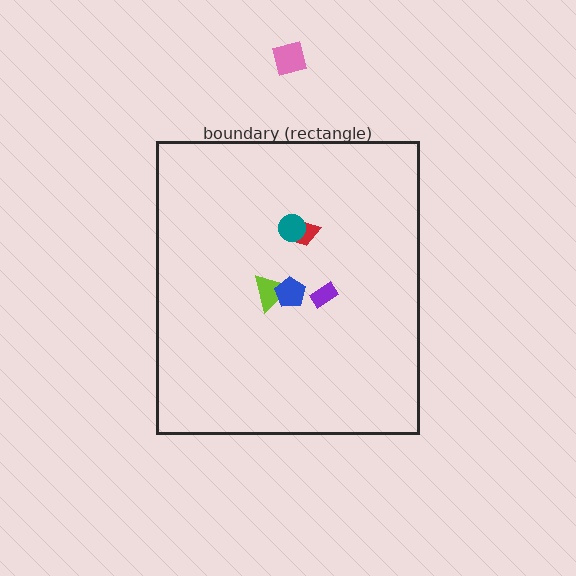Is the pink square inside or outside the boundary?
Outside.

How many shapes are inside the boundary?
5 inside, 1 outside.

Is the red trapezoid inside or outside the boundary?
Inside.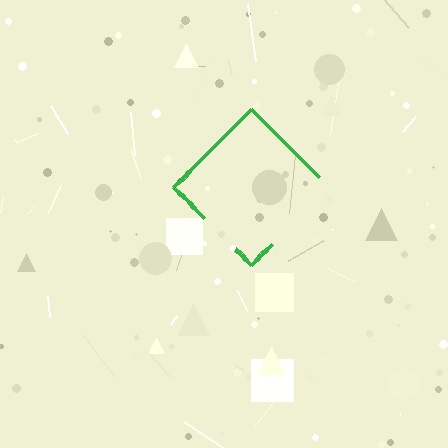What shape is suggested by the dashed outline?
The dashed outline suggests a diamond.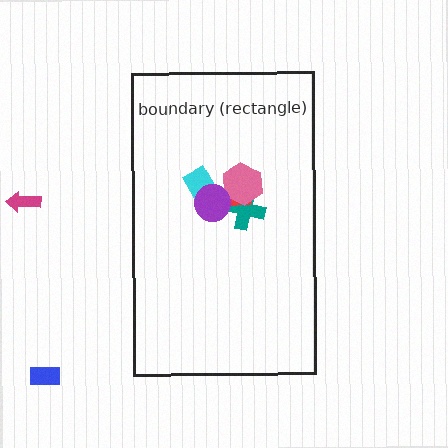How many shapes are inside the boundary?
5 inside, 2 outside.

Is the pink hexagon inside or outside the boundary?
Inside.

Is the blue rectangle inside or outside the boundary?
Outside.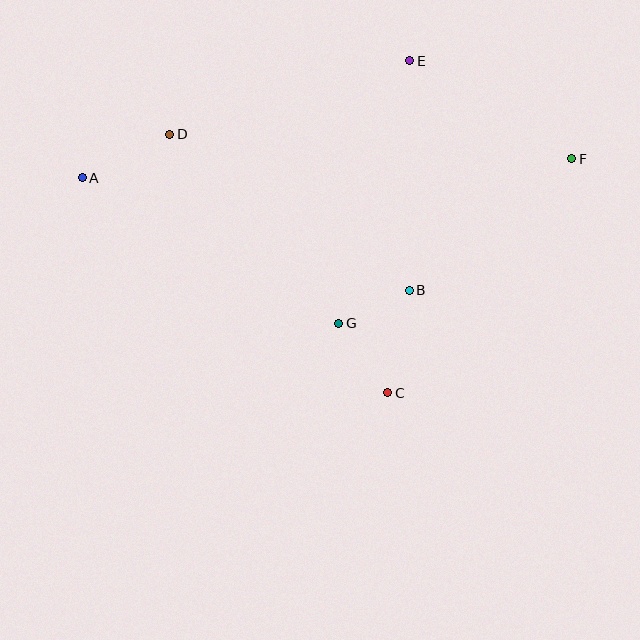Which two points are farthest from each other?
Points A and F are farthest from each other.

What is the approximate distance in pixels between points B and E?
The distance between B and E is approximately 230 pixels.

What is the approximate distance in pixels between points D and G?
The distance between D and G is approximately 254 pixels.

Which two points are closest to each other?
Points B and G are closest to each other.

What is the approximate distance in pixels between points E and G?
The distance between E and G is approximately 272 pixels.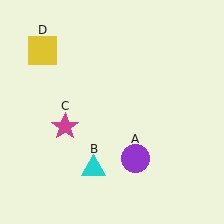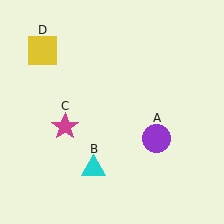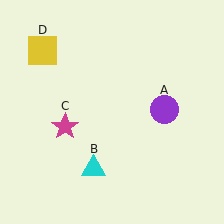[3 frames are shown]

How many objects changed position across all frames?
1 object changed position: purple circle (object A).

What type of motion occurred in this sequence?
The purple circle (object A) rotated counterclockwise around the center of the scene.